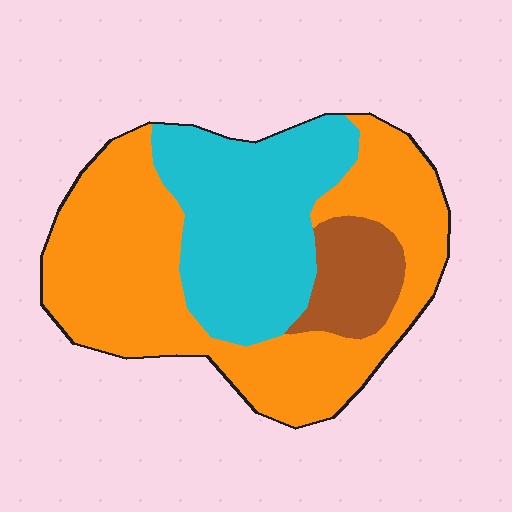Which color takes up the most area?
Orange, at roughly 55%.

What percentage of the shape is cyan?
Cyan takes up about one third (1/3) of the shape.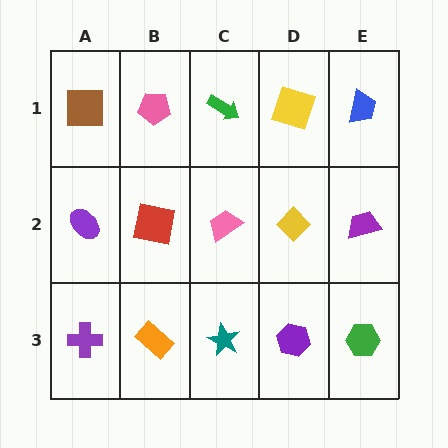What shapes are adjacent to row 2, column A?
A brown square (row 1, column A), a purple cross (row 3, column A), a red square (row 2, column B).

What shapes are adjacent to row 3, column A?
A purple ellipse (row 2, column A), an orange rectangle (row 3, column B).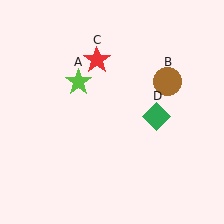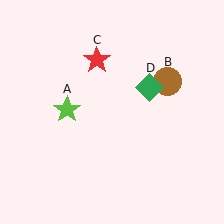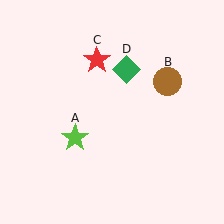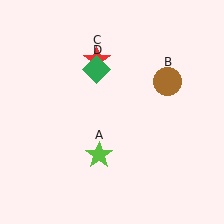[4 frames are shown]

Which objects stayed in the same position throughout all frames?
Brown circle (object B) and red star (object C) remained stationary.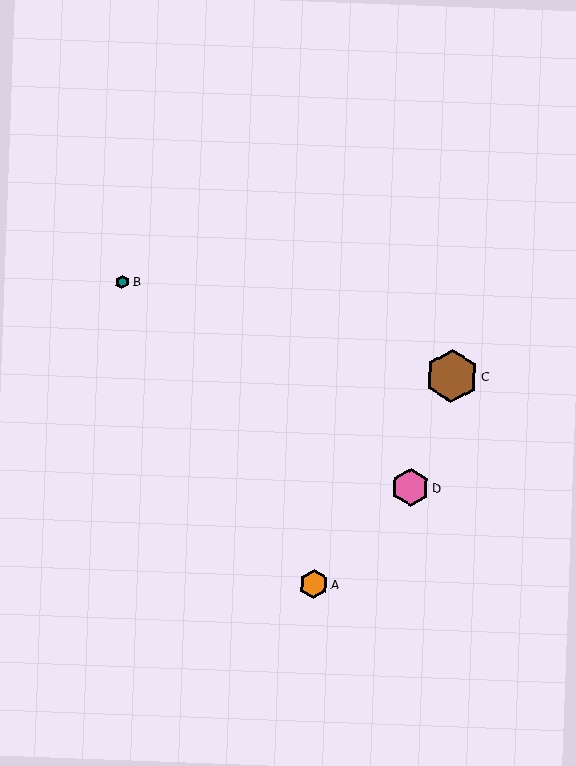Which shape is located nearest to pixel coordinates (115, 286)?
The teal hexagon (labeled B) at (122, 282) is nearest to that location.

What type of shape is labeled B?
Shape B is a teal hexagon.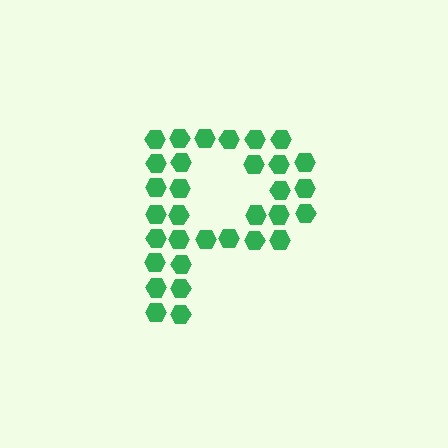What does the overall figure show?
The overall figure shows the letter P.